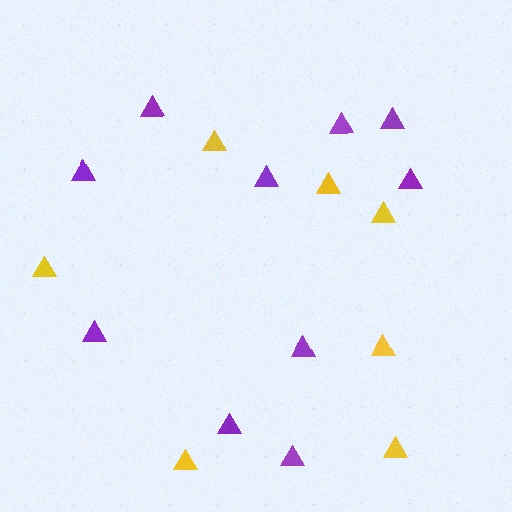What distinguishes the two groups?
There are 2 groups: one group of purple triangles (10) and one group of yellow triangles (7).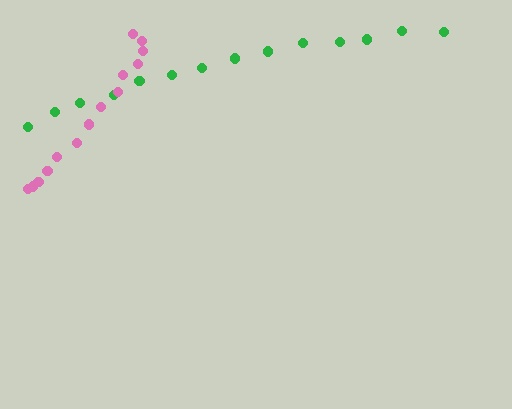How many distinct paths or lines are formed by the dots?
There are 2 distinct paths.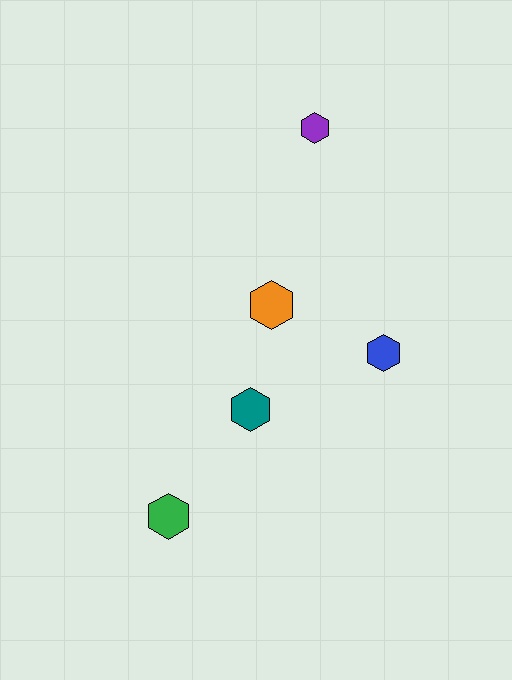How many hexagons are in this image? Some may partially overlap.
There are 5 hexagons.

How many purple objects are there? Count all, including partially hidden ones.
There is 1 purple object.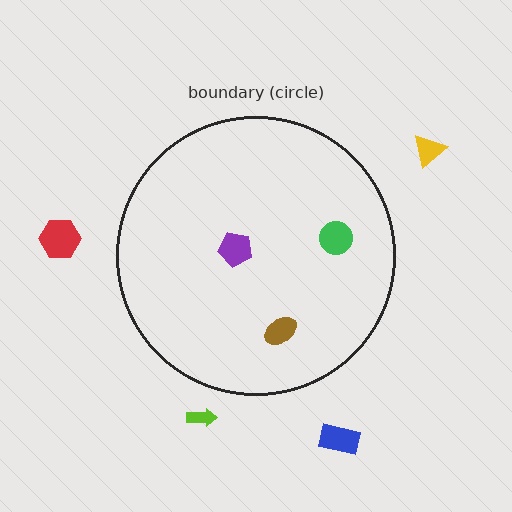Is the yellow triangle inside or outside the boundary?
Outside.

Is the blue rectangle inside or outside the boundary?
Outside.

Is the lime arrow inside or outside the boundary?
Outside.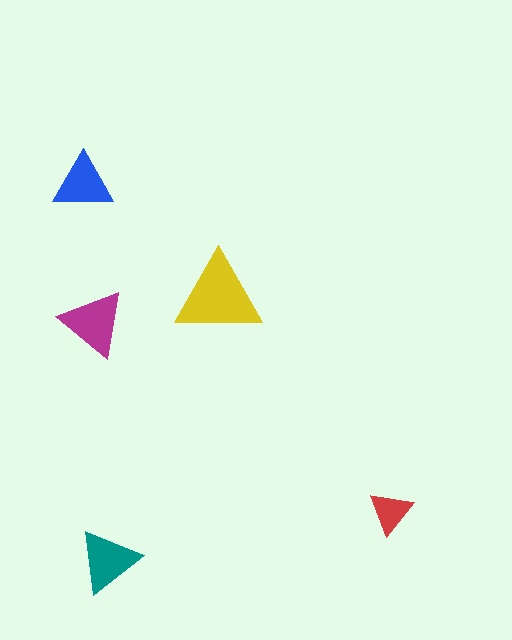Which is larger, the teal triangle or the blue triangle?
The teal one.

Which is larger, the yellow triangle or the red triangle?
The yellow one.